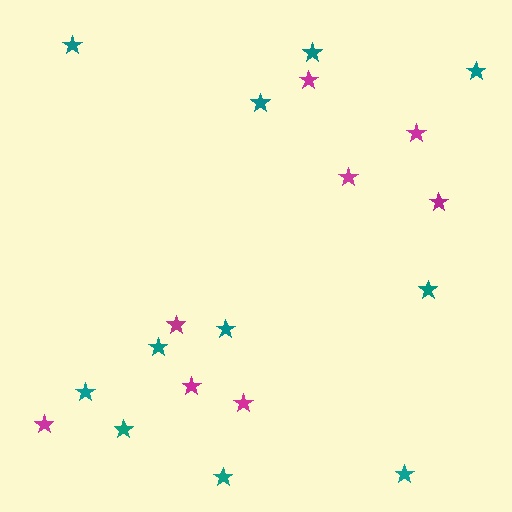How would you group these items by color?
There are 2 groups: one group of magenta stars (8) and one group of teal stars (11).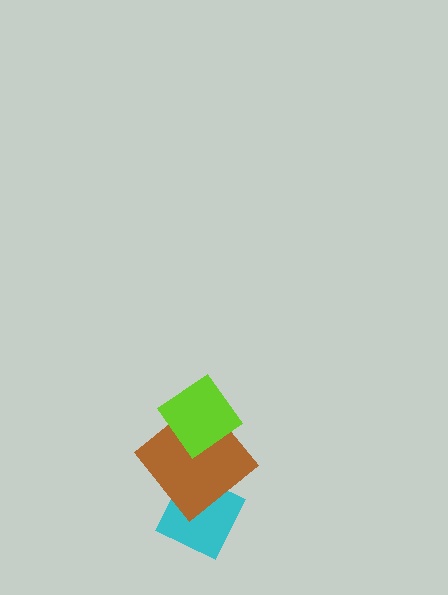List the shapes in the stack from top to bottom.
From top to bottom: the lime diamond, the brown diamond, the cyan diamond.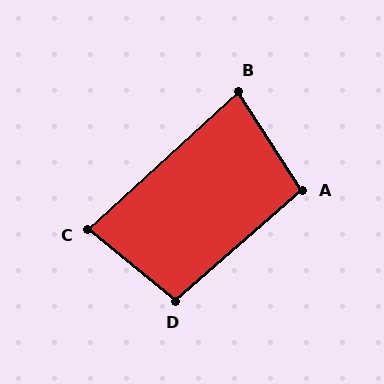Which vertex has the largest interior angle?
D, at approximately 99 degrees.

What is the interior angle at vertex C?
Approximately 82 degrees (acute).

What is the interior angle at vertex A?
Approximately 98 degrees (obtuse).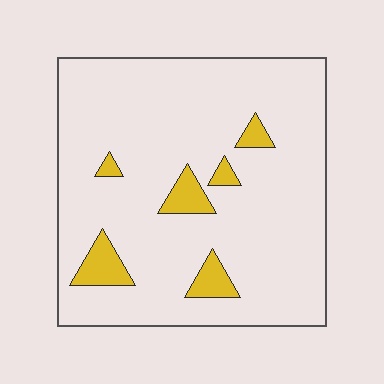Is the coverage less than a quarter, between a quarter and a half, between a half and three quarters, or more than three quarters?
Less than a quarter.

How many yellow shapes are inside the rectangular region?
6.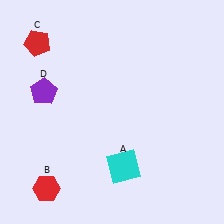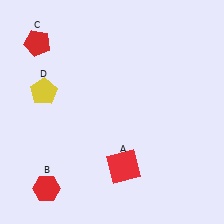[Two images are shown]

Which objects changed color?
A changed from cyan to red. D changed from purple to yellow.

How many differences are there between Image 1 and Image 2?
There are 2 differences between the two images.